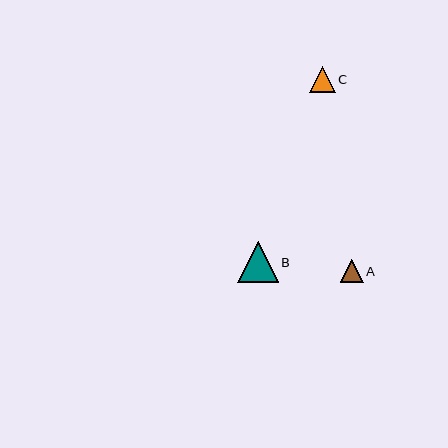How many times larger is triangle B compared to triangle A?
Triangle B is approximately 1.7 times the size of triangle A.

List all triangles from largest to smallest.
From largest to smallest: B, C, A.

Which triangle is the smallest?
Triangle A is the smallest with a size of approximately 23 pixels.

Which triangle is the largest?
Triangle B is the largest with a size of approximately 41 pixels.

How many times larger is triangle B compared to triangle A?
Triangle B is approximately 1.7 times the size of triangle A.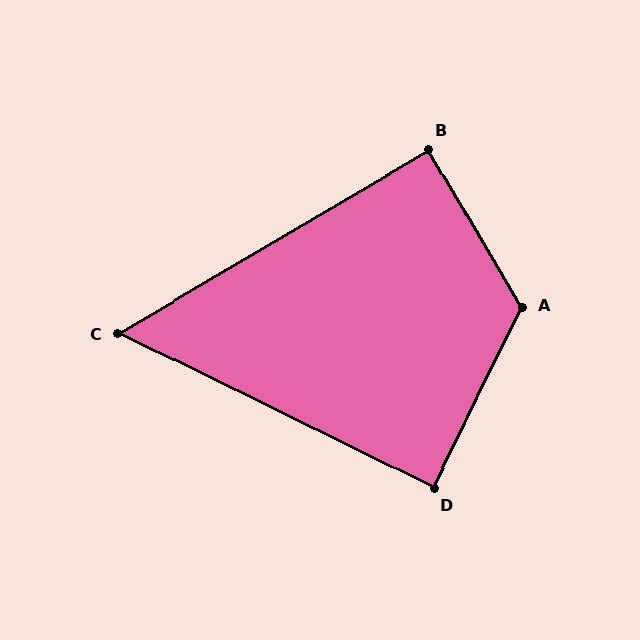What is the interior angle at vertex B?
Approximately 90 degrees (approximately right).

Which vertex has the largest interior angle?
A, at approximately 123 degrees.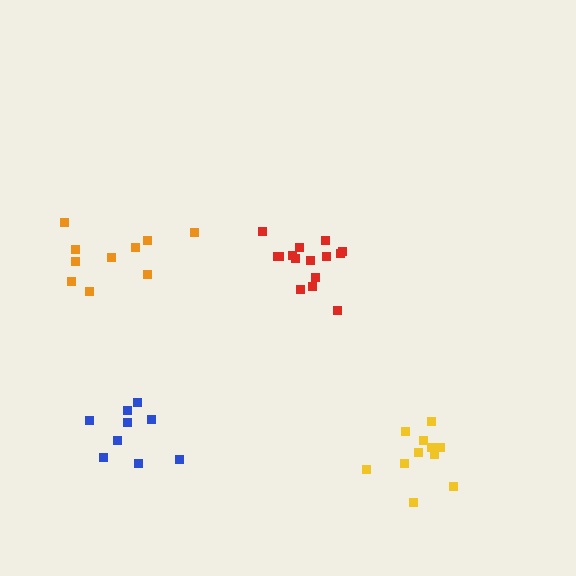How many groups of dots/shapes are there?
There are 4 groups.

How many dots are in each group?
Group 1: 15 dots, Group 2: 9 dots, Group 3: 10 dots, Group 4: 12 dots (46 total).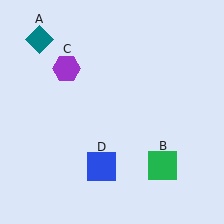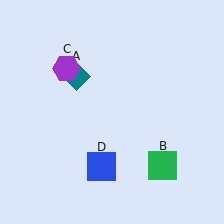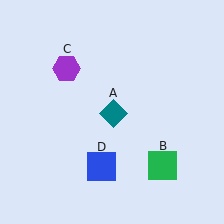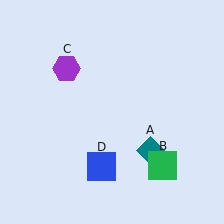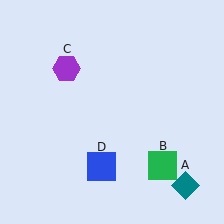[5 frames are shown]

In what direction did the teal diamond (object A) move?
The teal diamond (object A) moved down and to the right.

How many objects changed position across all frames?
1 object changed position: teal diamond (object A).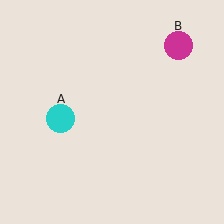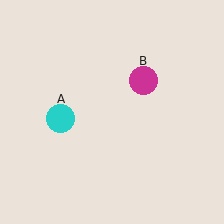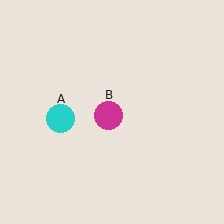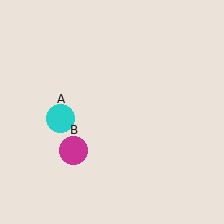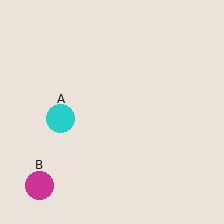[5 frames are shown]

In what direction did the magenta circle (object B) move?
The magenta circle (object B) moved down and to the left.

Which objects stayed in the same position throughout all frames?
Cyan circle (object A) remained stationary.